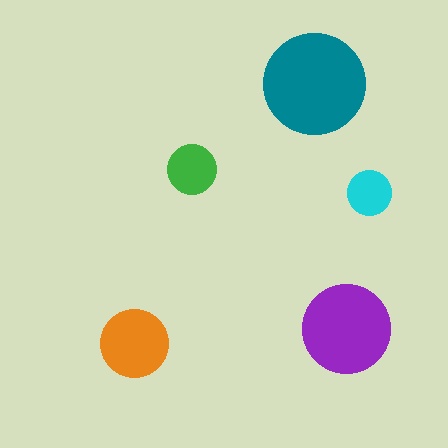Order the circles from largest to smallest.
the teal one, the purple one, the orange one, the green one, the cyan one.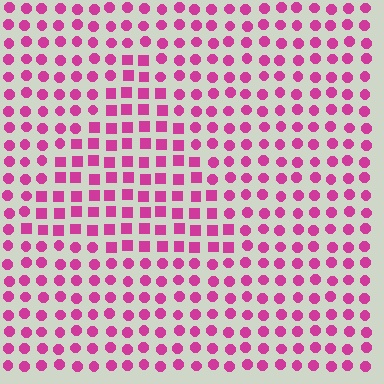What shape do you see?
I see a triangle.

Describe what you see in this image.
The image is filled with small magenta elements arranged in a uniform grid. A triangle-shaped region contains squares, while the surrounding area contains circles. The boundary is defined purely by the change in element shape.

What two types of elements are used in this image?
The image uses squares inside the triangle region and circles outside it.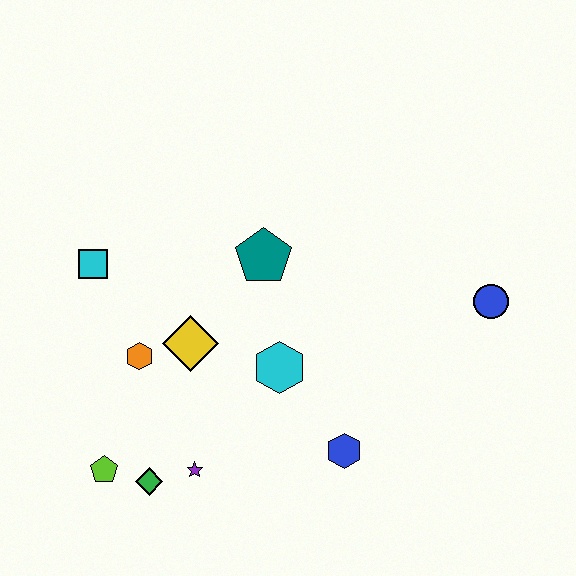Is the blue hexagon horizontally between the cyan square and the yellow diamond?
No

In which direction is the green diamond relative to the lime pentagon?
The green diamond is to the right of the lime pentagon.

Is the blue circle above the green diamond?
Yes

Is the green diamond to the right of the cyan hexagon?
No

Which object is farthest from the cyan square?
The blue circle is farthest from the cyan square.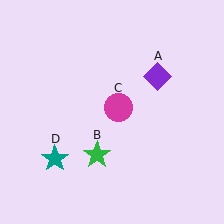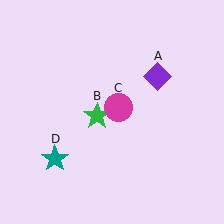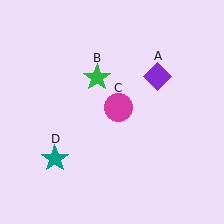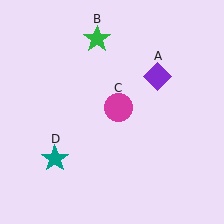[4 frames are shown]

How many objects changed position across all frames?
1 object changed position: green star (object B).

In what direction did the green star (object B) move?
The green star (object B) moved up.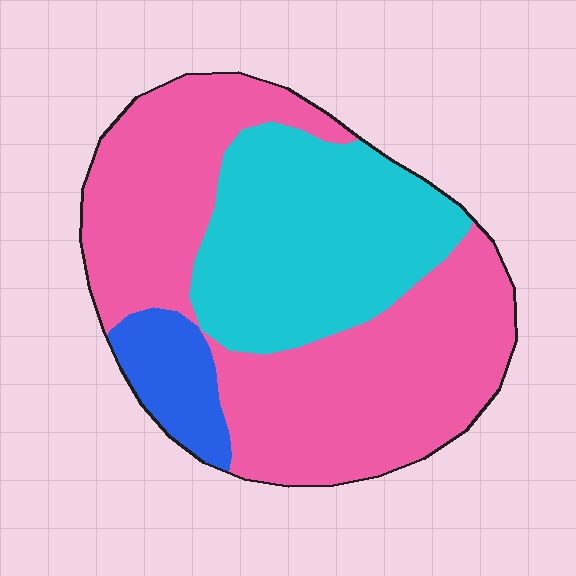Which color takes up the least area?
Blue, at roughly 10%.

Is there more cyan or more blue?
Cyan.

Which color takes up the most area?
Pink, at roughly 60%.